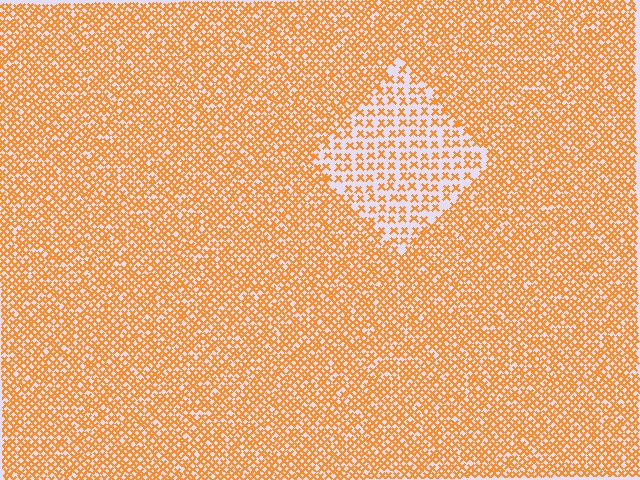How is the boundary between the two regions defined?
The boundary is defined by a change in element density (approximately 2.1x ratio). All elements are the same color, size, and shape.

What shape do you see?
I see a diamond.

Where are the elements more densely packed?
The elements are more densely packed outside the diamond boundary.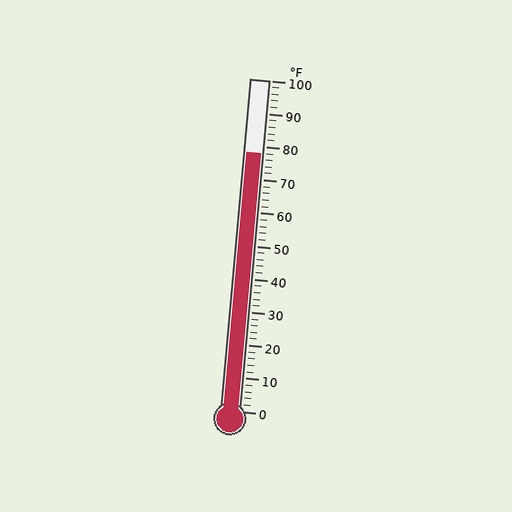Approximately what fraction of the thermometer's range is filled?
The thermometer is filled to approximately 80% of its range.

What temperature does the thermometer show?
The thermometer shows approximately 78°F.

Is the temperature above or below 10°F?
The temperature is above 10°F.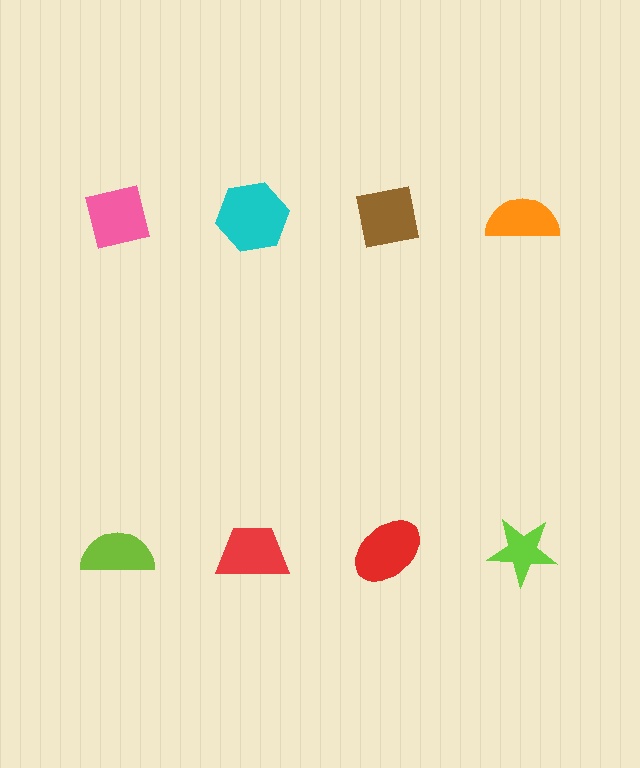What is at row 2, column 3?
A red ellipse.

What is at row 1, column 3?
A brown square.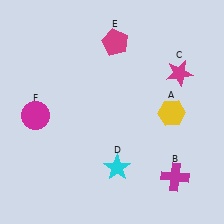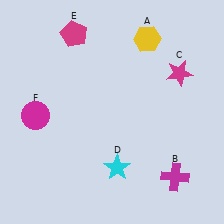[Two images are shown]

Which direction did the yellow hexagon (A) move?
The yellow hexagon (A) moved up.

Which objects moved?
The objects that moved are: the yellow hexagon (A), the magenta pentagon (E).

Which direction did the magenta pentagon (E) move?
The magenta pentagon (E) moved left.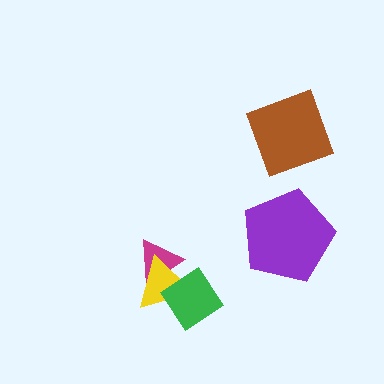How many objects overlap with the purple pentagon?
0 objects overlap with the purple pentagon.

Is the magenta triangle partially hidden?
Yes, it is partially covered by another shape.